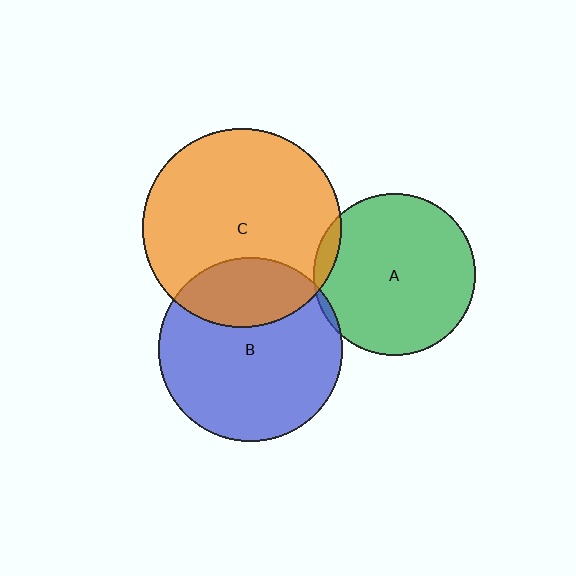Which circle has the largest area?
Circle C (orange).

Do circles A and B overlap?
Yes.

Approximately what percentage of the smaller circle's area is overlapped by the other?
Approximately 5%.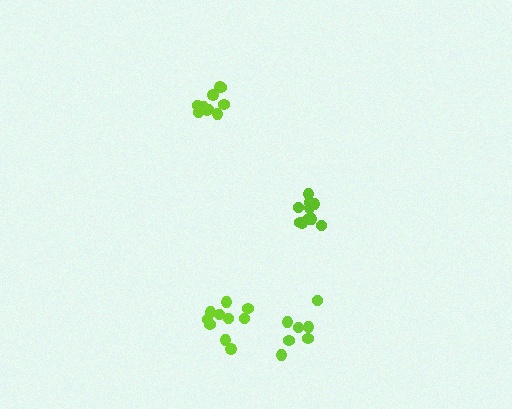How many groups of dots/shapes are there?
There are 4 groups.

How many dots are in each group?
Group 1: 10 dots, Group 2: 10 dots, Group 3: 10 dots, Group 4: 7 dots (37 total).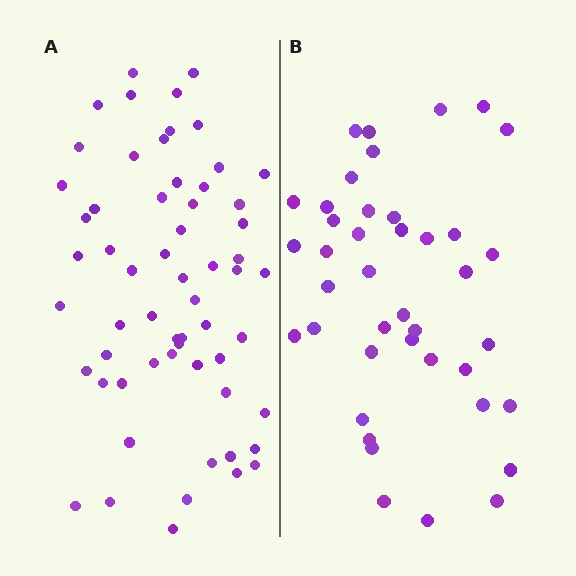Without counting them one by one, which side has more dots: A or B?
Region A (the left region) has more dots.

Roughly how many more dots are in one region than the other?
Region A has approximately 20 more dots than region B.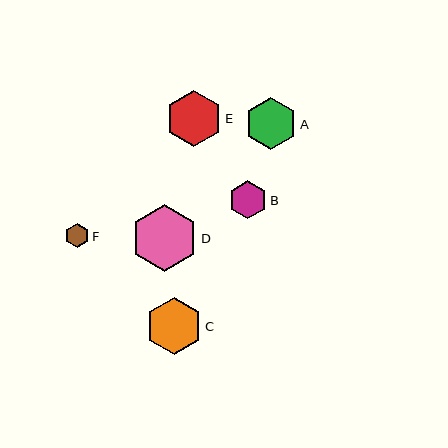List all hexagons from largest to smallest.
From largest to smallest: D, E, C, A, B, F.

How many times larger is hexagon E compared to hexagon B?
Hexagon E is approximately 1.5 times the size of hexagon B.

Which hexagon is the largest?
Hexagon D is the largest with a size of approximately 67 pixels.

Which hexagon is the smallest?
Hexagon F is the smallest with a size of approximately 24 pixels.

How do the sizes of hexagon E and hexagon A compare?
Hexagon E and hexagon A are approximately the same size.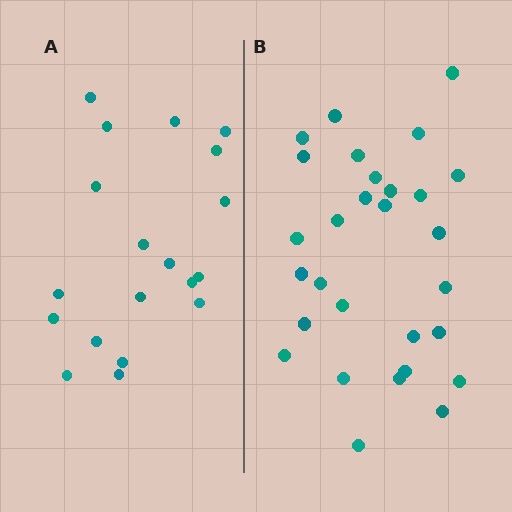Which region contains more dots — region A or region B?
Region B (the right region) has more dots.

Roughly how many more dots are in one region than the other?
Region B has roughly 10 or so more dots than region A.